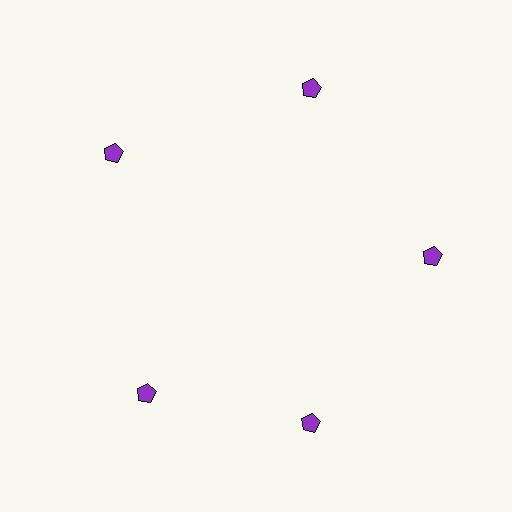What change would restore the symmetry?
The symmetry would be restored by rotating it back into even spacing with its neighbors so that all 5 pentagons sit at equal angles and equal distance from the center.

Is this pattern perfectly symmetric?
No. The 5 purple pentagons are arranged in a ring, but one element near the 8 o'clock position is rotated out of alignment along the ring, breaking the 5-fold rotational symmetry.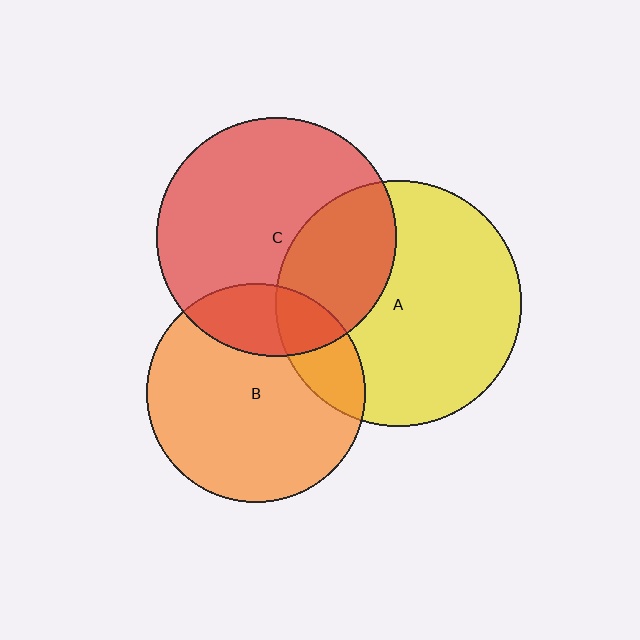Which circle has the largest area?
Circle A (yellow).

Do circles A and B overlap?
Yes.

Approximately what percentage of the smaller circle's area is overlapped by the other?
Approximately 20%.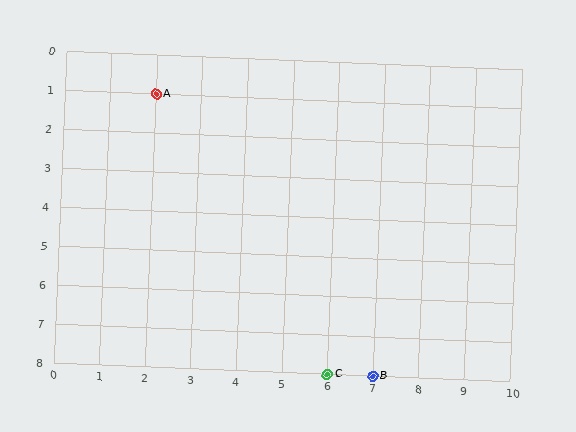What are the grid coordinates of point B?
Point B is at grid coordinates (7, 8).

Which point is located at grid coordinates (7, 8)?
Point B is at (7, 8).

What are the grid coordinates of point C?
Point C is at grid coordinates (6, 8).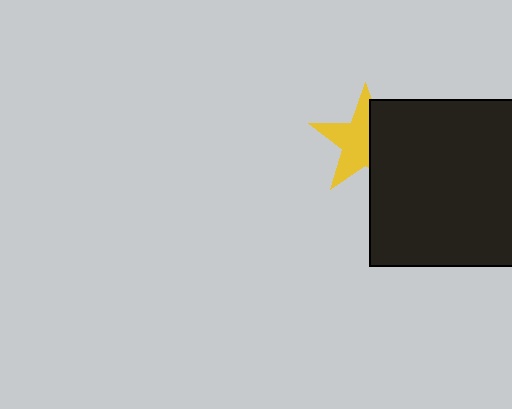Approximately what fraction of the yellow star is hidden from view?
Roughly 42% of the yellow star is hidden behind the black square.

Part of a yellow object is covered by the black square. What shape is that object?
It is a star.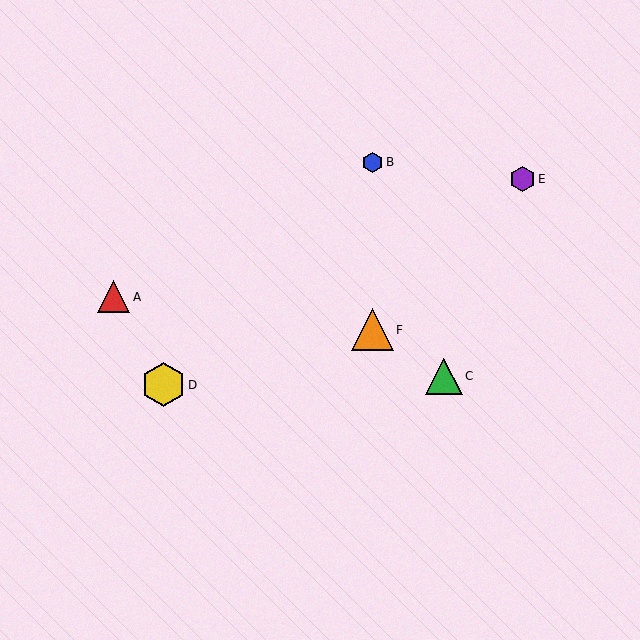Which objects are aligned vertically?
Objects B, F are aligned vertically.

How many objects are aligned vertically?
2 objects (B, F) are aligned vertically.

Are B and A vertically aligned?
No, B is at x≈372 and A is at x≈114.